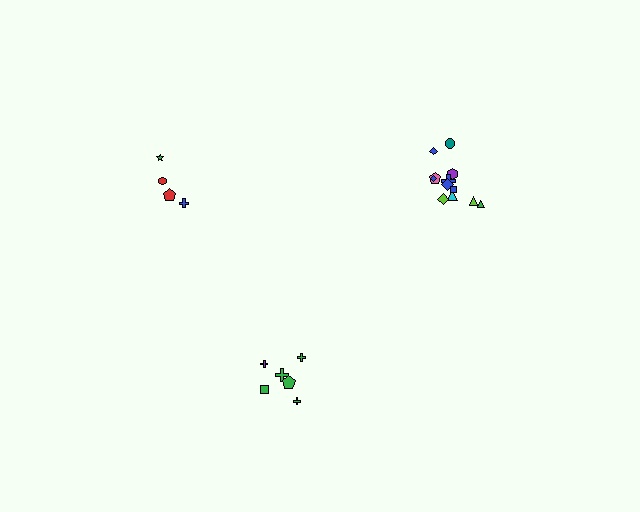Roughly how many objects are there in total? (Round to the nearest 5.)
Roughly 20 objects in total.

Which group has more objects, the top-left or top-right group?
The top-right group.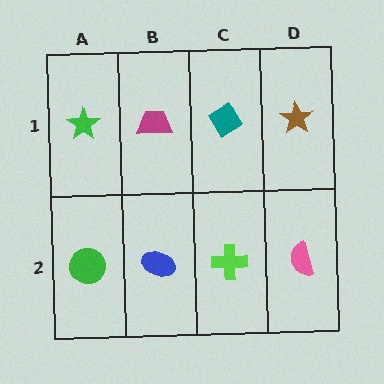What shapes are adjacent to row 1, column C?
A lime cross (row 2, column C), a magenta trapezoid (row 1, column B), a brown star (row 1, column D).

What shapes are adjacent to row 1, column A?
A green circle (row 2, column A), a magenta trapezoid (row 1, column B).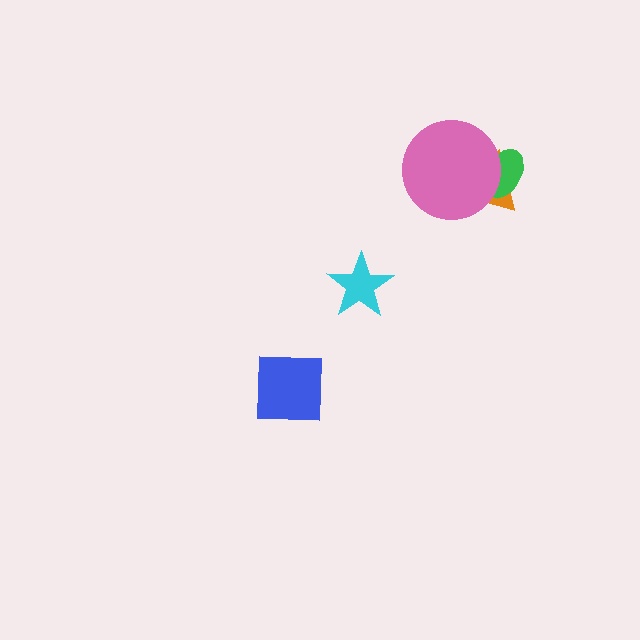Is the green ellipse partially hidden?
Yes, it is partially covered by another shape.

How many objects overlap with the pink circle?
2 objects overlap with the pink circle.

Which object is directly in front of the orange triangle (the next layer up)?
The green ellipse is directly in front of the orange triangle.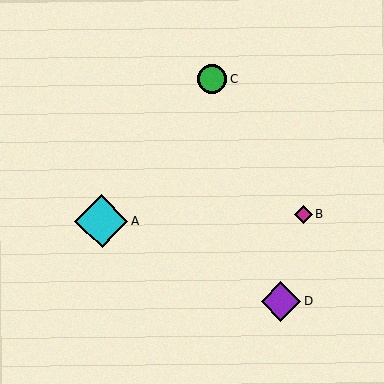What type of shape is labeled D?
Shape D is a purple diamond.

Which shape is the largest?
The cyan diamond (labeled A) is the largest.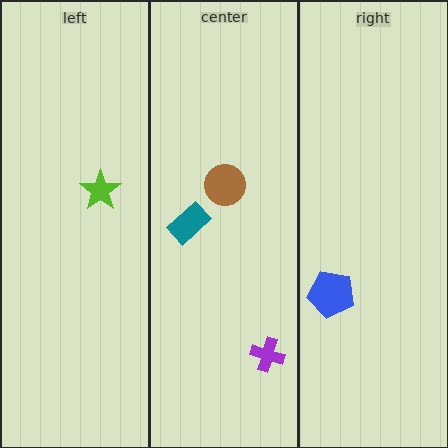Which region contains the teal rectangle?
The center region.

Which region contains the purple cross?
The center region.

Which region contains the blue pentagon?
The right region.